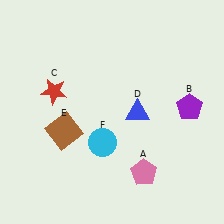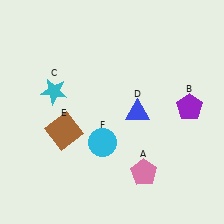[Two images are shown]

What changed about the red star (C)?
In Image 1, C is red. In Image 2, it changed to cyan.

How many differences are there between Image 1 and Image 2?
There is 1 difference between the two images.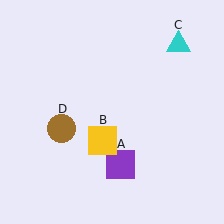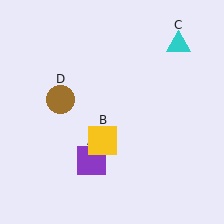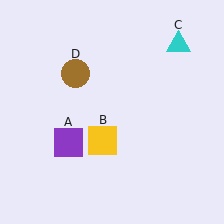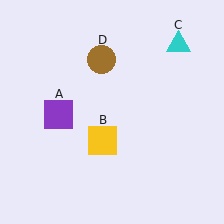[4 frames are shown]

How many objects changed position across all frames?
2 objects changed position: purple square (object A), brown circle (object D).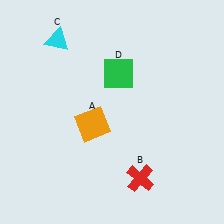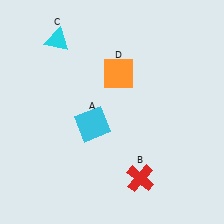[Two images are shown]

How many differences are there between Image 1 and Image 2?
There are 2 differences between the two images.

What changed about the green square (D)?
In Image 1, D is green. In Image 2, it changed to orange.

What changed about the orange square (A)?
In Image 1, A is orange. In Image 2, it changed to cyan.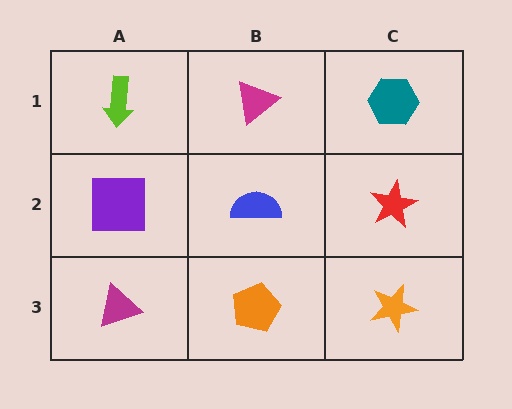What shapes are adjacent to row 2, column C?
A teal hexagon (row 1, column C), an orange star (row 3, column C), a blue semicircle (row 2, column B).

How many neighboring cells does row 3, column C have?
2.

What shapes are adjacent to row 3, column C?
A red star (row 2, column C), an orange pentagon (row 3, column B).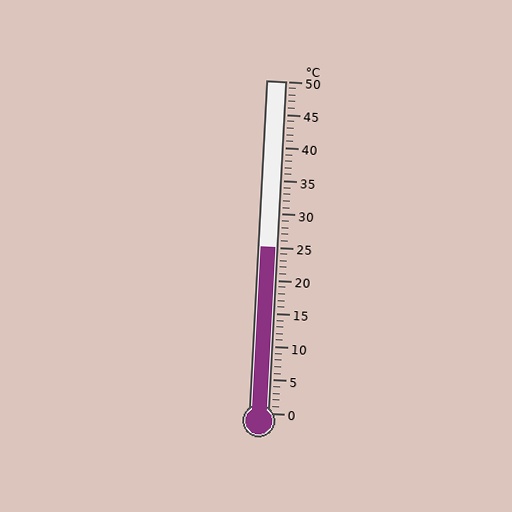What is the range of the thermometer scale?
The thermometer scale ranges from 0°C to 50°C.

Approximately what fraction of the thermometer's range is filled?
The thermometer is filled to approximately 50% of its range.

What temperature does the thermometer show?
The thermometer shows approximately 25°C.